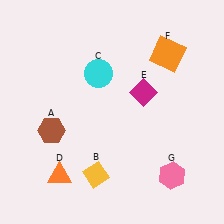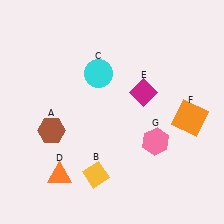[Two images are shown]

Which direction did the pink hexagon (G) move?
The pink hexagon (G) moved up.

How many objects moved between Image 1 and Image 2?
2 objects moved between the two images.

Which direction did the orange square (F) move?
The orange square (F) moved down.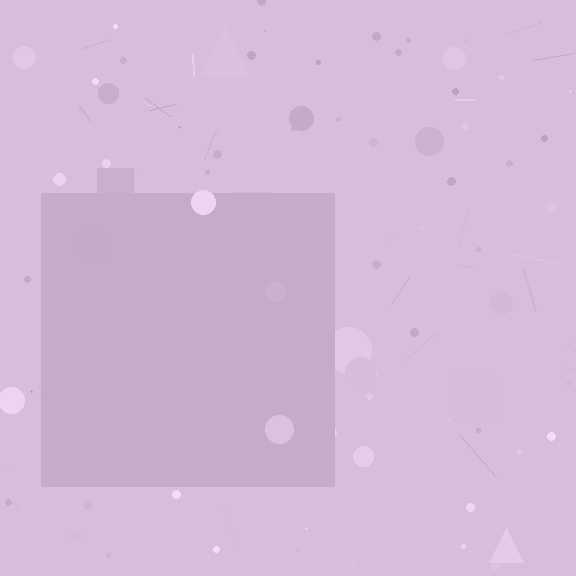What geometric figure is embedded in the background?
A square is embedded in the background.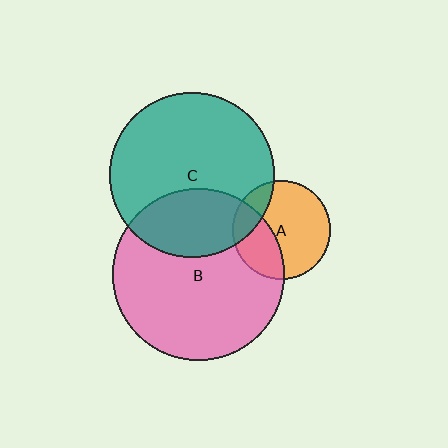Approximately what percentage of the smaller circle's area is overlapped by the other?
Approximately 35%.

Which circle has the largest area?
Circle B (pink).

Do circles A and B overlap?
Yes.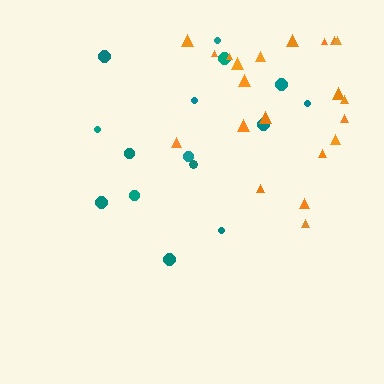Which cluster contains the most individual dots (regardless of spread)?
Orange (21).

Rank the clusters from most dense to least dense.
orange, teal.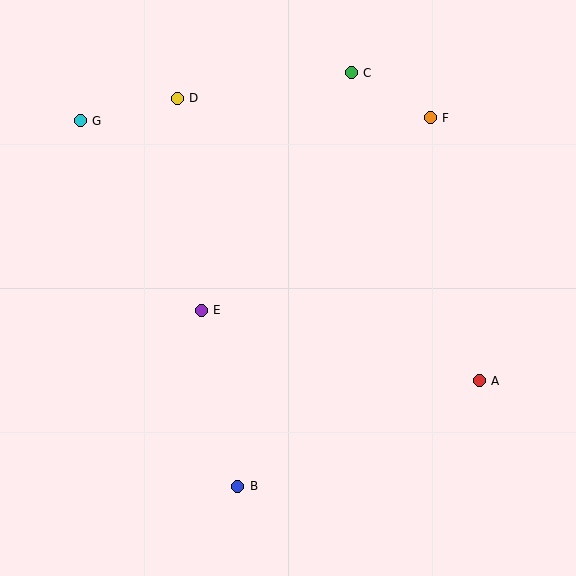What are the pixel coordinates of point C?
Point C is at (351, 73).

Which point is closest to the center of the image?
Point E at (201, 310) is closest to the center.